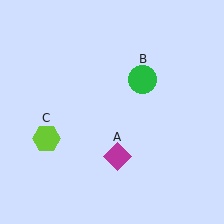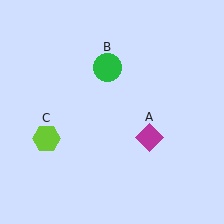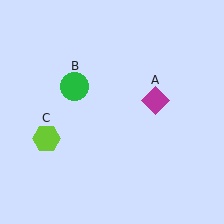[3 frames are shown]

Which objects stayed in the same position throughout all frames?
Lime hexagon (object C) remained stationary.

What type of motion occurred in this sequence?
The magenta diamond (object A), green circle (object B) rotated counterclockwise around the center of the scene.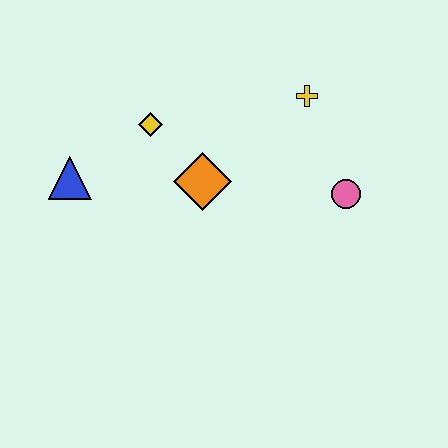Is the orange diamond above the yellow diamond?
No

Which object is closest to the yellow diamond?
The orange diamond is closest to the yellow diamond.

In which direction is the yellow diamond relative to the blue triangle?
The yellow diamond is to the right of the blue triangle.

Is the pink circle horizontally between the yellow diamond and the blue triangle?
No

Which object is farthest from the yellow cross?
The blue triangle is farthest from the yellow cross.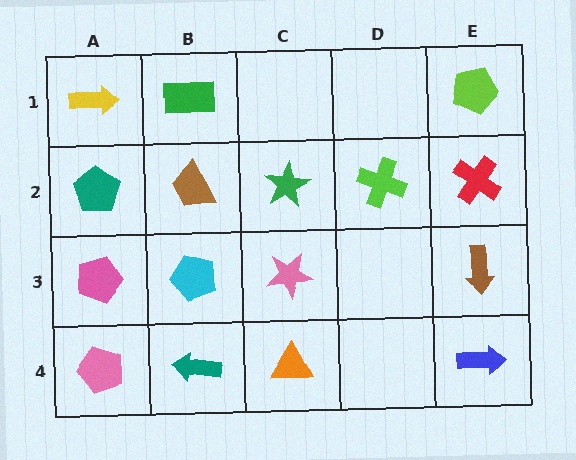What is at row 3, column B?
A cyan pentagon.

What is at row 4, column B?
A teal arrow.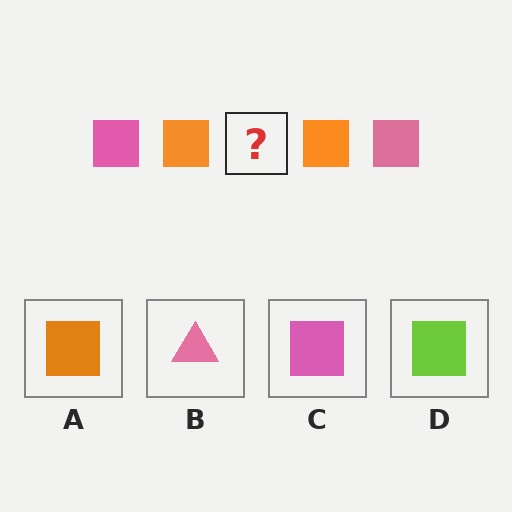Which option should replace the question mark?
Option C.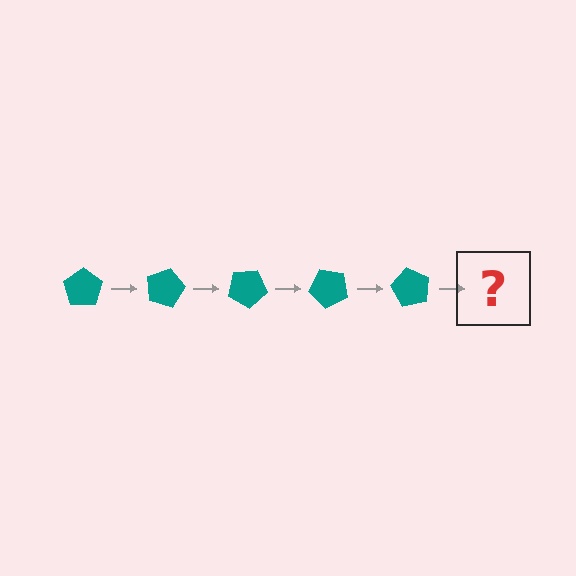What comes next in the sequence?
The next element should be a teal pentagon rotated 75 degrees.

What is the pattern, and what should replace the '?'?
The pattern is that the pentagon rotates 15 degrees each step. The '?' should be a teal pentagon rotated 75 degrees.